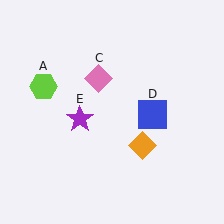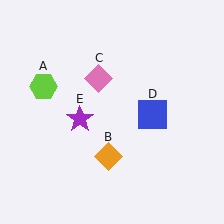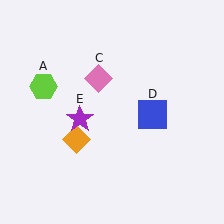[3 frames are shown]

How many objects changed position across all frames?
1 object changed position: orange diamond (object B).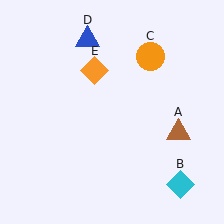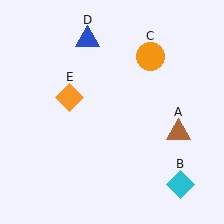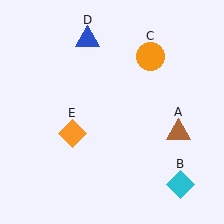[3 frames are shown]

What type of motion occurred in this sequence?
The orange diamond (object E) rotated counterclockwise around the center of the scene.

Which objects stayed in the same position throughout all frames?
Brown triangle (object A) and cyan diamond (object B) and orange circle (object C) and blue triangle (object D) remained stationary.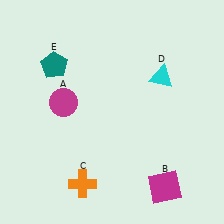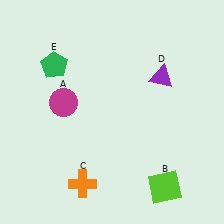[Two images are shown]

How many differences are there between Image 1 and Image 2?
There are 3 differences between the two images.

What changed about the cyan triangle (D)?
In Image 1, D is cyan. In Image 2, it changed to purple.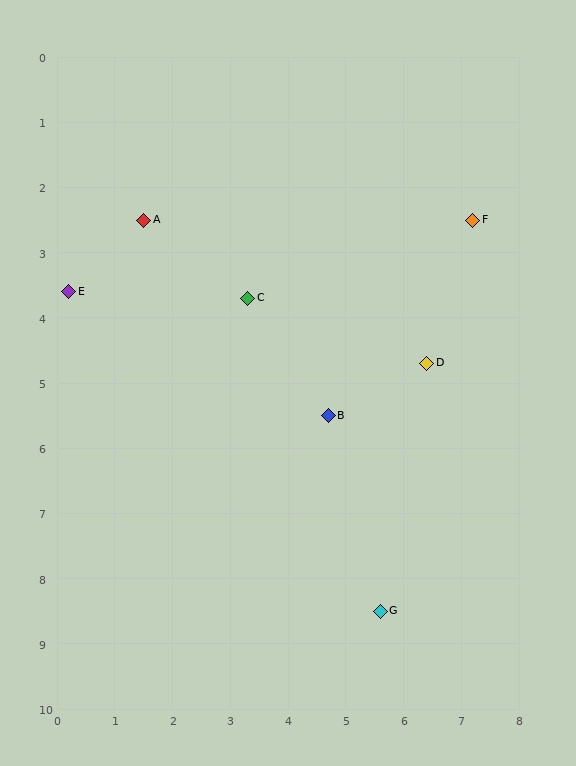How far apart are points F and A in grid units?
Points F and A are about 5.7 grid units apart.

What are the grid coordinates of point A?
Point A is at approximately (1.5, 2.5).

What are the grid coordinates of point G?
Point G is at approximately (5.6, 8.5).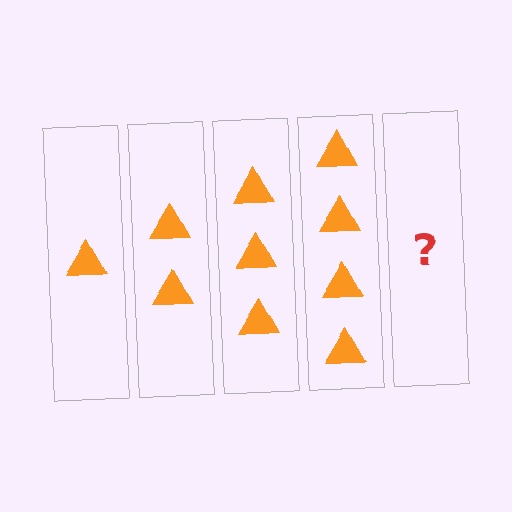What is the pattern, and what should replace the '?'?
The pattern is that each step adds one more triangle. The '?' should be 5 triangles.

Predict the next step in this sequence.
The next step is 5 triangles.